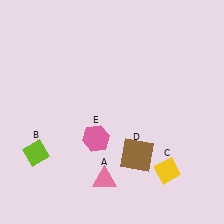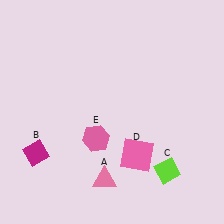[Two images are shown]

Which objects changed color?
B changed from lime to magenta. C changed from yellow to lime. D changed from brown to pink.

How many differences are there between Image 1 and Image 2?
There are 3 differences between the two images.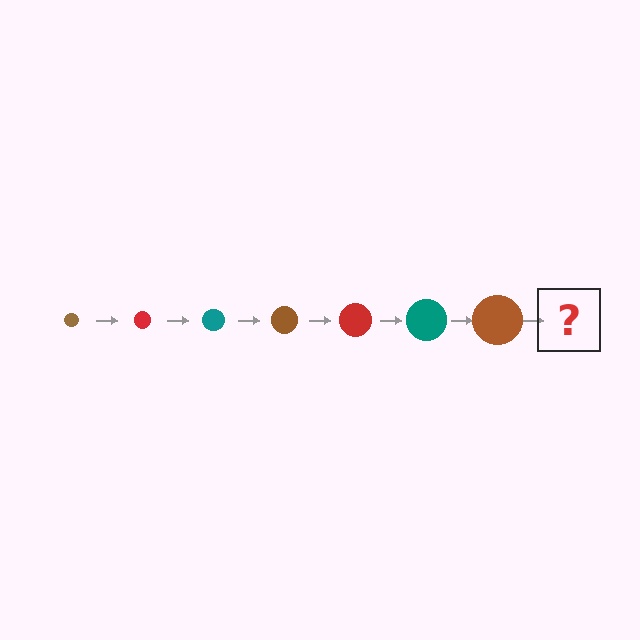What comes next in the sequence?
The next element should be a red circle, larger than the previous one.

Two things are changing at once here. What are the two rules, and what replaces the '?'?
The two rules are that the circle grows larger each step and the color cycles through brown, red, and teal. The '?' should be a red circle, larger than the previous one.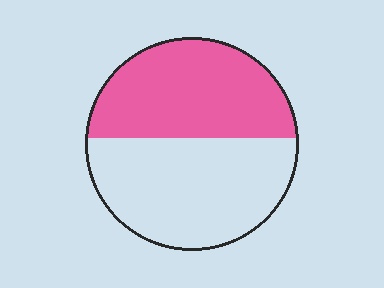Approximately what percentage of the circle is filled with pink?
Approximately 45%.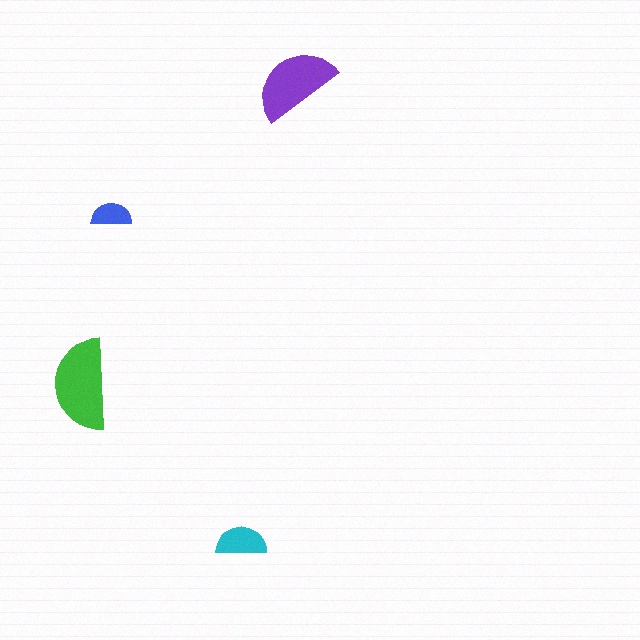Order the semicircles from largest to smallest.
the green one, the purple one, the cyan one, the blue one.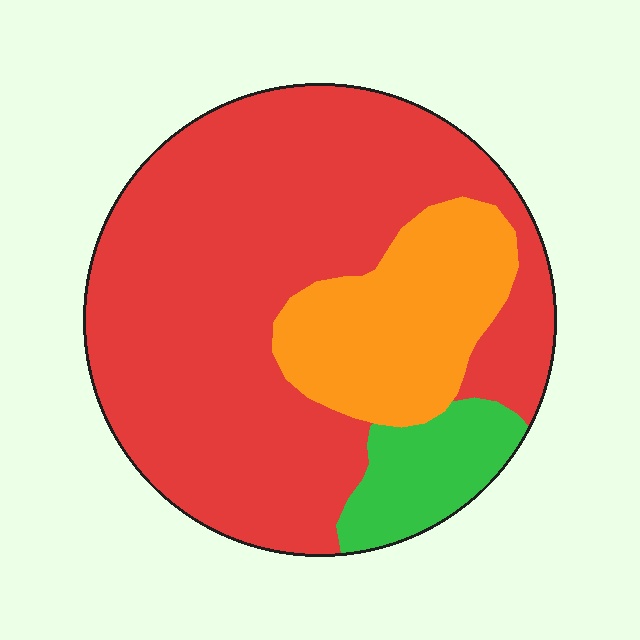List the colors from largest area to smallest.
From largest to smallest: red, orange, green.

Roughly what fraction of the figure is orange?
Orange covers 20% of the figure.